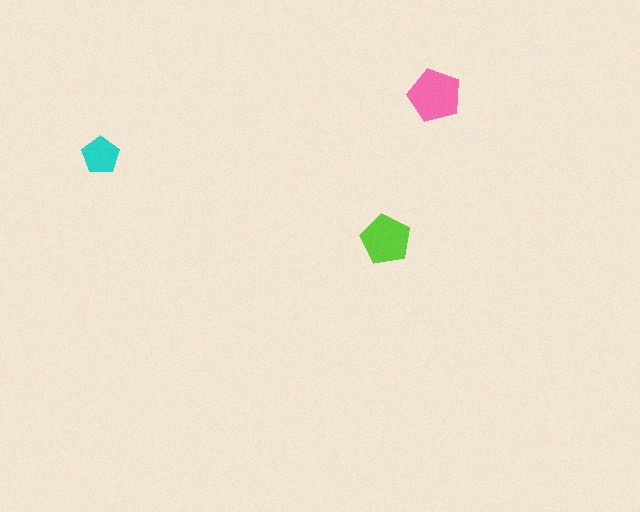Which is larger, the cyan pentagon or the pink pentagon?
The pink one.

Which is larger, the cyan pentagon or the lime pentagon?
The lime one.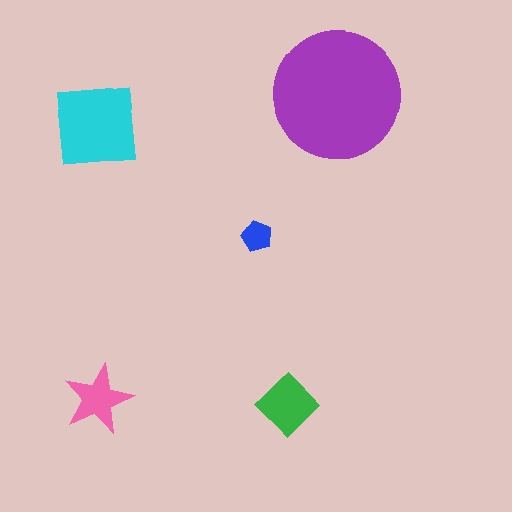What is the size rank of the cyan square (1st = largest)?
2nd.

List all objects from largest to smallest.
The purple circle, the cyan square, the green diamond, the pink star, the blue pentagon.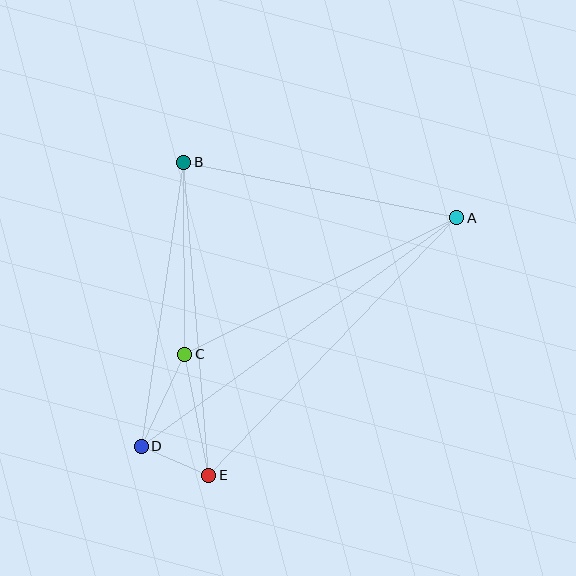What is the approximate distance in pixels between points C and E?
The distance between C and E is approximately 123 pixels.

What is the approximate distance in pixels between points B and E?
The distance between B and E is approximately 314 pixels.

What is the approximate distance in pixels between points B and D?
The distance between B and D is approximately 287 pixels.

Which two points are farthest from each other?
Points A and D are farthest from each other.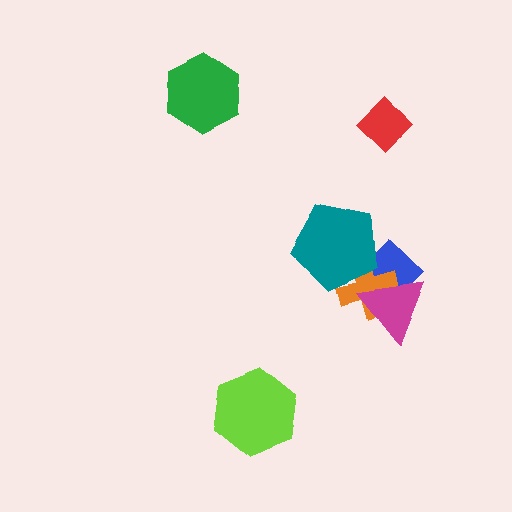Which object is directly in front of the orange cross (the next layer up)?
The magenta triangle is directly in front of the orange cross.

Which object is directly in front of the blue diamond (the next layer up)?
The orange cross is directly in front of the blue diamond.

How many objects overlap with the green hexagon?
0 objects overlap with the green hexagon.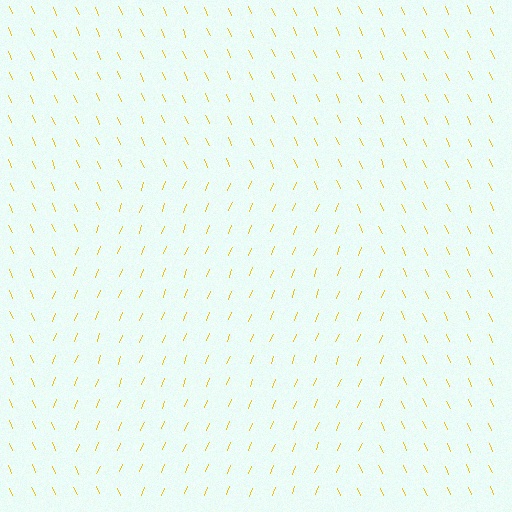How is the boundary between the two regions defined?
The boundary is defined purely by a change in line orientation (approximately 45 degrees difference). All lines are the same color and thickness.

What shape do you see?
I see a circle.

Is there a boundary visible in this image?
Yes, there is a texture boundary formed by a change in line orientation.